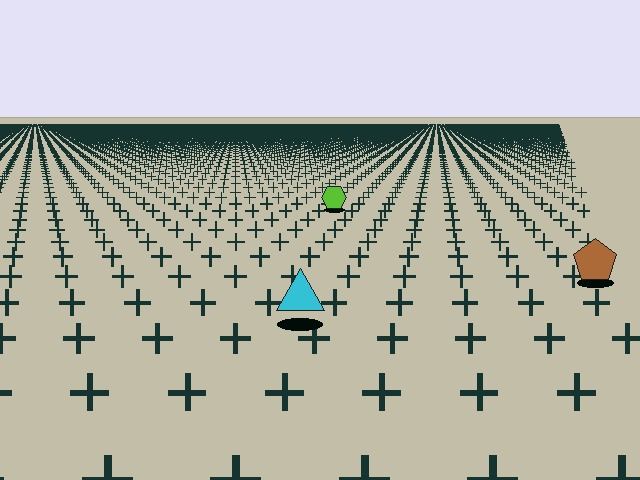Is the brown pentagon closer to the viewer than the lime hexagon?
Yes. The brown pentagon is closer — you can tell from the texture gradient: the ground texture is coarser near it.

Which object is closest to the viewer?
The cyan triangle is closest. The texture marks near it are larger and more spread out.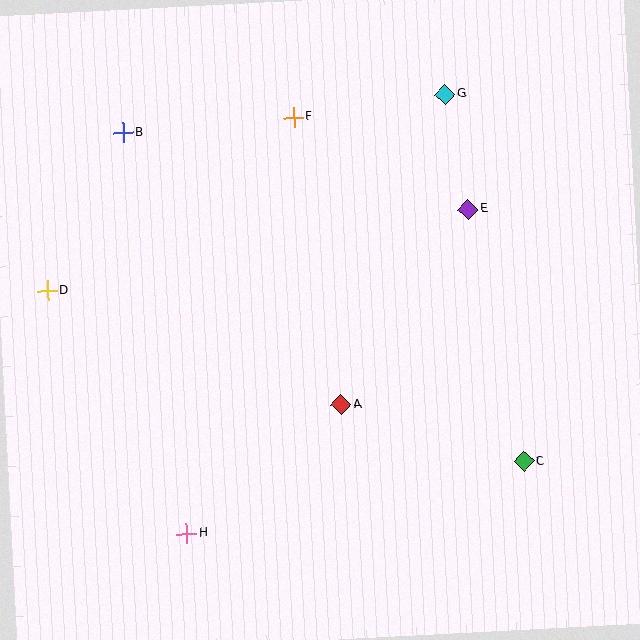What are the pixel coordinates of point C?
Point C is at (524, 461).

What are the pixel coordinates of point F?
Point F is at (294, 117).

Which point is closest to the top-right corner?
Point G is closest to the top-right corner.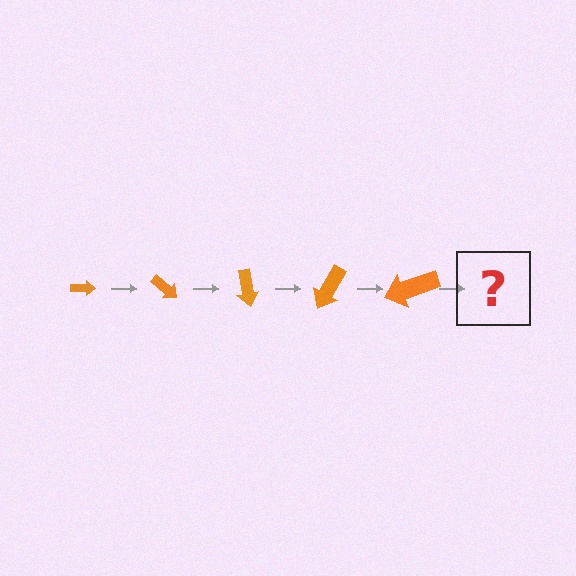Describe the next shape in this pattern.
It should be an arrow, larger than the previous one and rotated 200 degrees from the start.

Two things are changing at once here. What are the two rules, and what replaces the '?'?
The two rules are that the arrow grows larger each step and it rotates 40 degrees each step. The '?' should be an arrow, larger than the previous one and rotated 200 degrees from the start.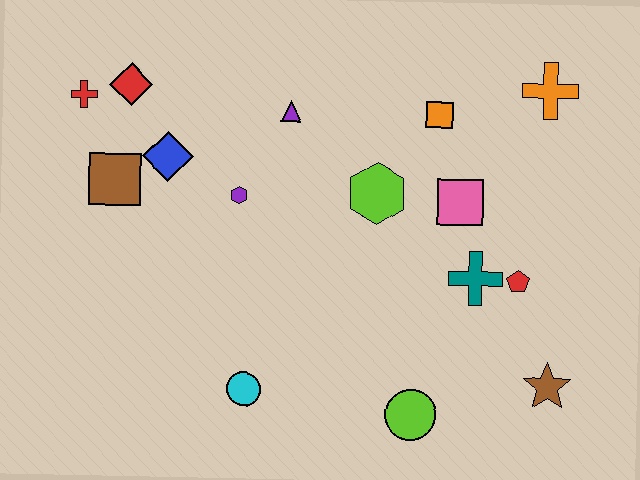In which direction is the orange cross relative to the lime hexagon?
The orange cross is to the right of the lime hexagon.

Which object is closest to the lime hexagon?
The pink square is closest to the lime hexagon.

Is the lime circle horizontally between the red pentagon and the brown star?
No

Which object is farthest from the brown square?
The brown star is farthest from the brown square.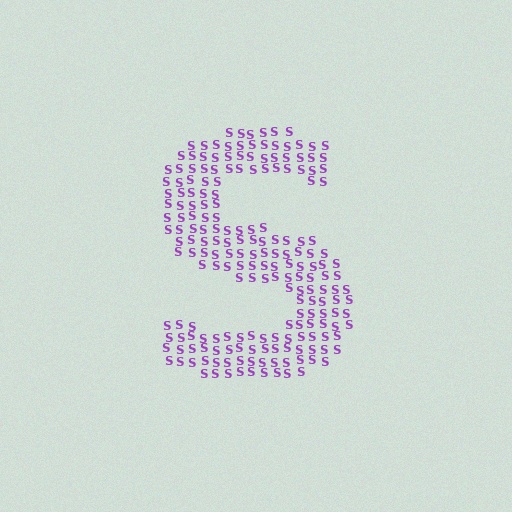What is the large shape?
The large shape is the letter S.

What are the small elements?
The small elements are letter S's.